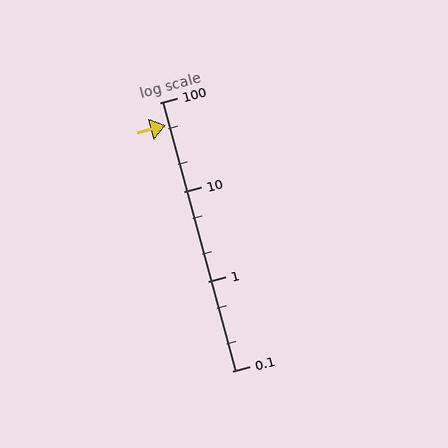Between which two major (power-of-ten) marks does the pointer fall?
The pointer is between 10 and 100.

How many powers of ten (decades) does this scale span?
The scale spans 3 decades, from 0.1 to 100.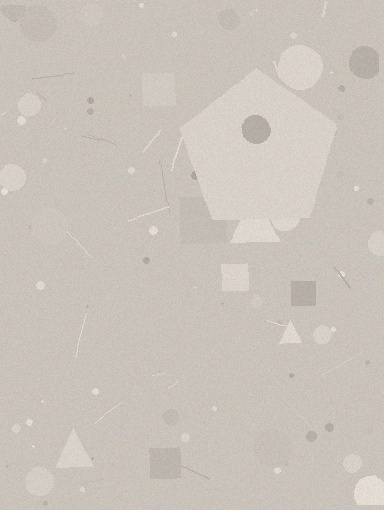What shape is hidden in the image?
A pentagon is hidden in the image.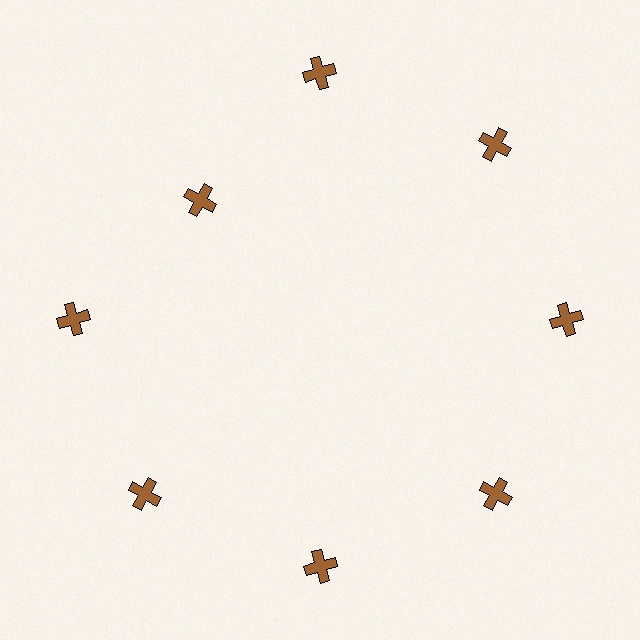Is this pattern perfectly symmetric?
No. The 8 brown crosses are arranged in a ring, but one element near the 10 o'clock position is pulled inward toward the center, breaking the 8-fold rotational symmetry.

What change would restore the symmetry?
The symmetry would be restored by moving it outward, back onto the ring so that all 8 crosses sit at equal angles and equal distance from the center.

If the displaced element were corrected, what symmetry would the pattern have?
It would have 8-fold rotational symmetry — the pattern would map onto itself every 45 degrees.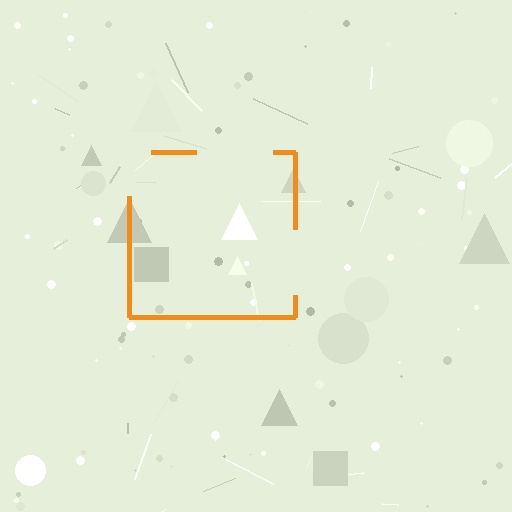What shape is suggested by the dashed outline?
The dashed outline suggests a square.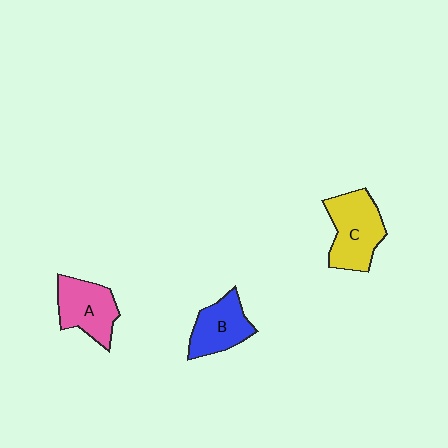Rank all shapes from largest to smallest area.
From largest to smallest: C (yellow), A (pink), B (blue).